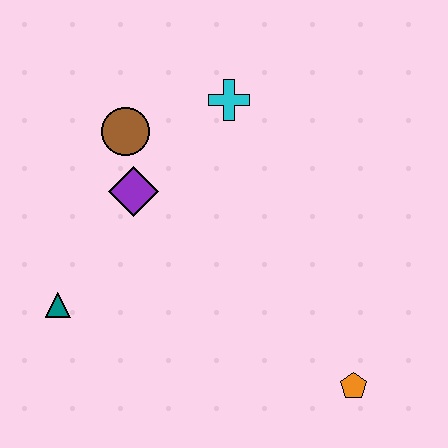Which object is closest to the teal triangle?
The purple diamond is closest to the teal triangle.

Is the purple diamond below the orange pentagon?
No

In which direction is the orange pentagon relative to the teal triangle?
The orange pentagon is to the right of the teal triangle.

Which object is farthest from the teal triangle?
The orange pentagon is farthest from the teal triangle.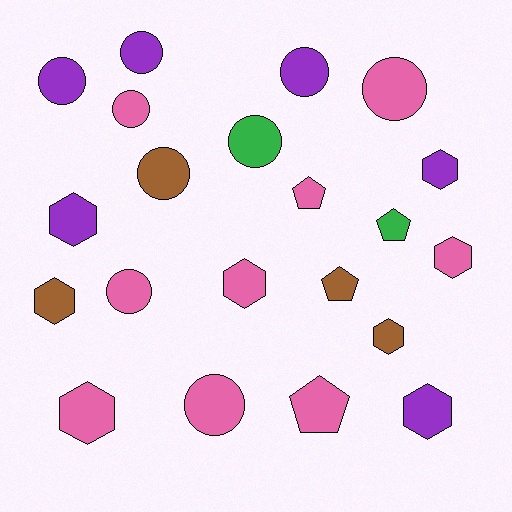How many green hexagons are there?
There are no green hexagons.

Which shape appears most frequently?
Circle, with 9 objects.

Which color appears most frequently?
Pink, with 9 objects.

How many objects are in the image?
There are 21 objects.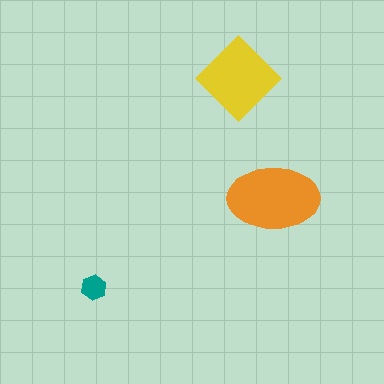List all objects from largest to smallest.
The orange ellipse, the yellow diamond, the teal hexagon.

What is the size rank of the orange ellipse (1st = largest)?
1st.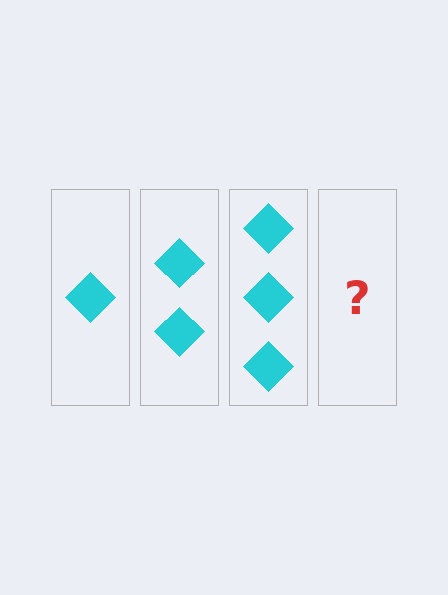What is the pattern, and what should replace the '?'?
The pattern is that each step adds one more diamond. The '?' should be 4 diamonds.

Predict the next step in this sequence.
The next step is 4 diamonds.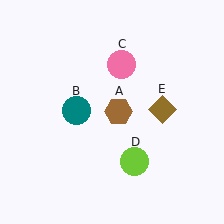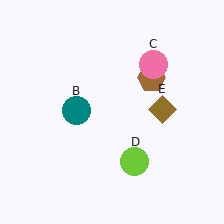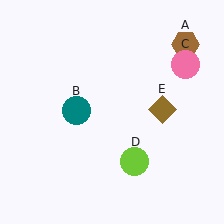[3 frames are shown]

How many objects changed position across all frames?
2 objects changed position: brown hexagon (object A), pink circle (object C).